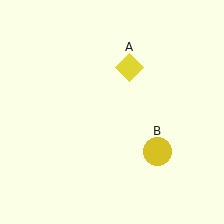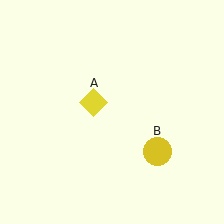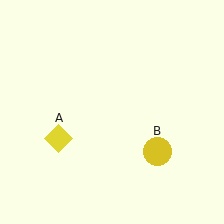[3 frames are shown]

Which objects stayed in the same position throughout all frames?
Yellow circle (object B) remained stationary.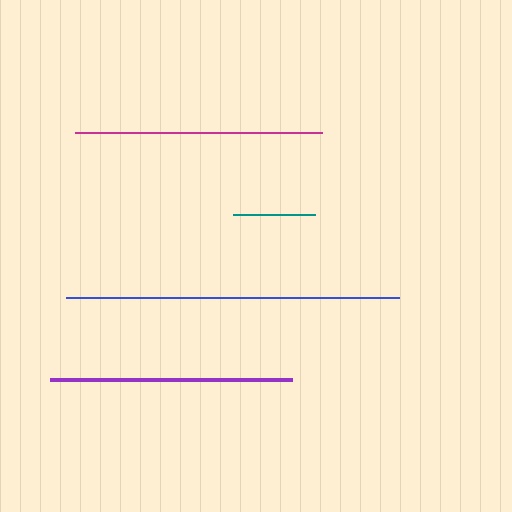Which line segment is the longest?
The blue line is the longest at approximately 333 pixels.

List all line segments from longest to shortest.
From longest to shortest: blue, magenta, purple, teal.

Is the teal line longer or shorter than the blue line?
The blue line is longer than the teal line.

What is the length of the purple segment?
The purple segment is approximately 242 pixels long.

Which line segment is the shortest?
The teal line is the shortest at approximately 82 pixels.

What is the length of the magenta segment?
The magenta segment is approximately 247 pixels long.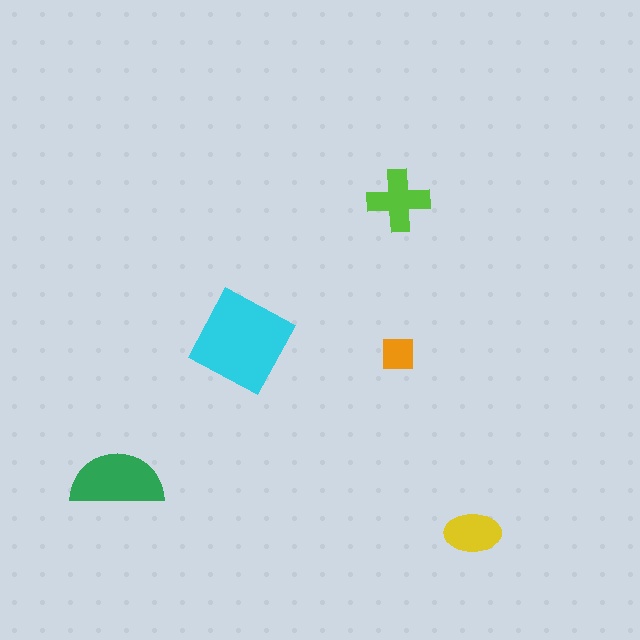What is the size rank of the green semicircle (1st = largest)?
2nd.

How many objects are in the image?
There are 5 objects in the image.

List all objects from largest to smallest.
The cyan diamond, the green semicircle, the lime cross, the yellow ellipse, the orange square.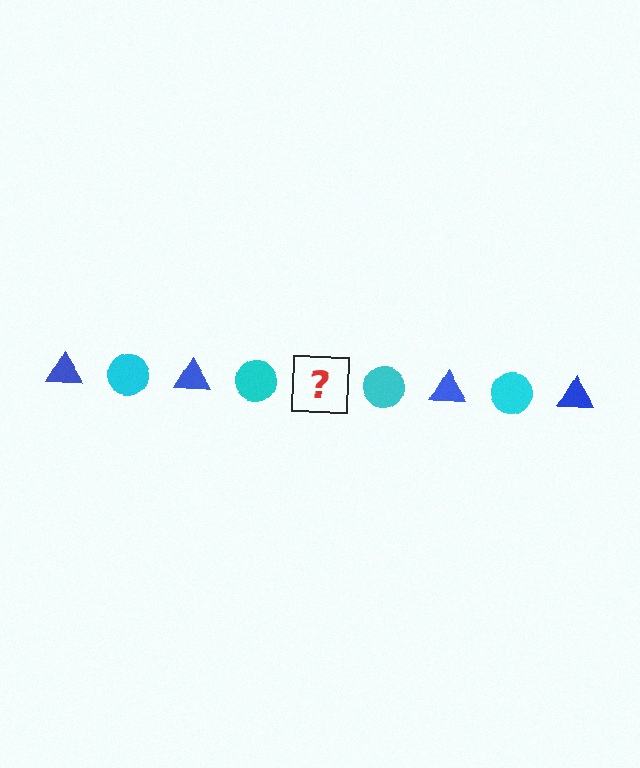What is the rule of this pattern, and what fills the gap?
The rule is that the pattern alternates between blue triangle and cyan circle. The gap should be filled with a blue triangle.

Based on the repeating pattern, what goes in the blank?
The blank should be a blue triangle.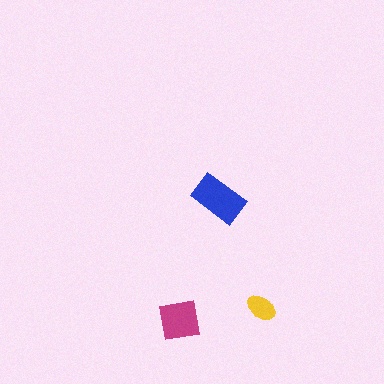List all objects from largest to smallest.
The blue rectangle, the magenta square, the yellow ellipse.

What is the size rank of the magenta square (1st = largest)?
2nd.